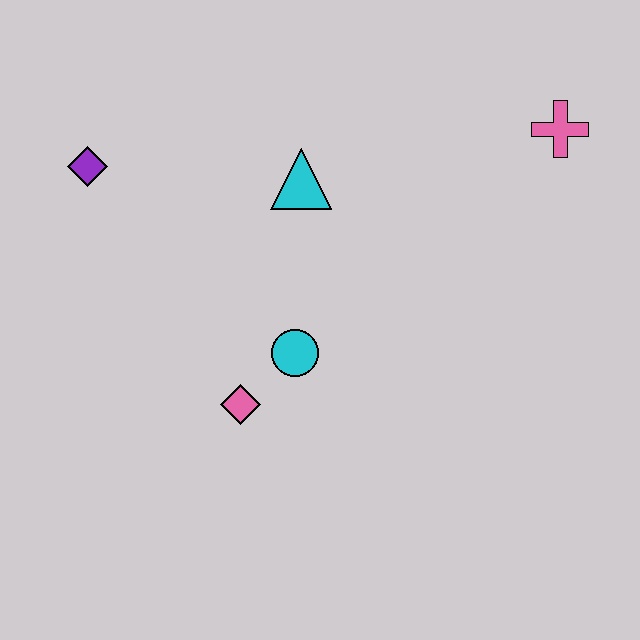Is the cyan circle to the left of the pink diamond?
No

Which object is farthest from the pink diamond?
The pink cross is farthest from the pink diamond.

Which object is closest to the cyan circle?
The pink diamond is closest to the cyan circle.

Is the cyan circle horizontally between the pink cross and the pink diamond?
Yes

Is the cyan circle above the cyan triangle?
No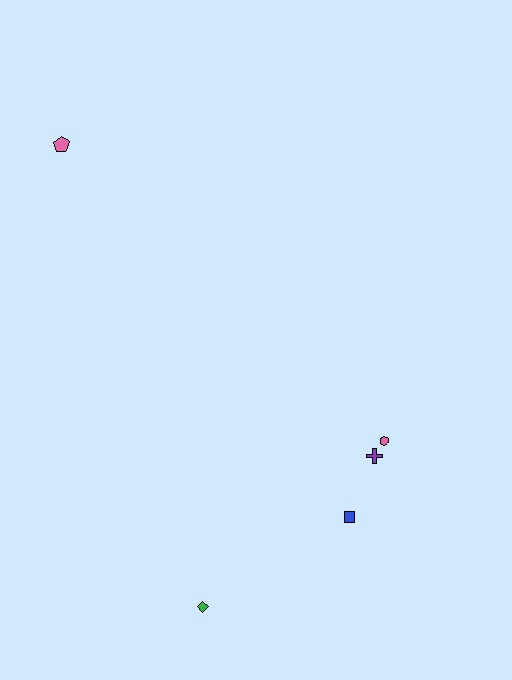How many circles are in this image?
There are no circles.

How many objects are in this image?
There are 5 objects.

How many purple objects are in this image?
There is 1 purple object.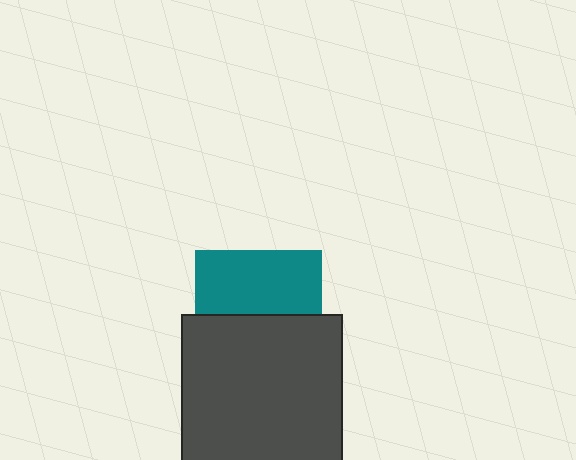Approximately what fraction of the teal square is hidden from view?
Roughly 50% of the teal square is hidden behind the dark gray square.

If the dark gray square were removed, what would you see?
You would see the complete teal square.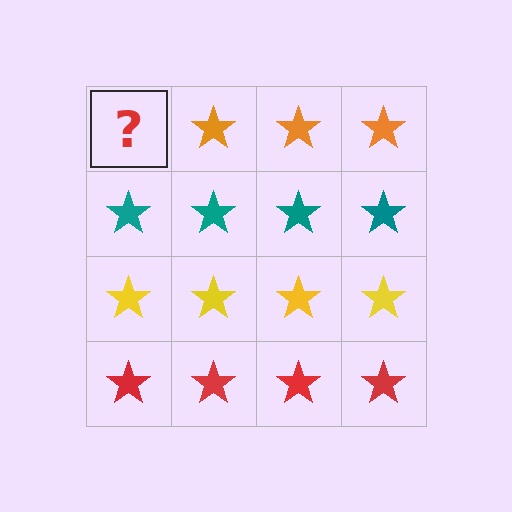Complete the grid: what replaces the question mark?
The question mark should be replaced with an orange star.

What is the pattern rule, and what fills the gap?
The rule is that each row has a consistent color. The gap should be filled with an orange star.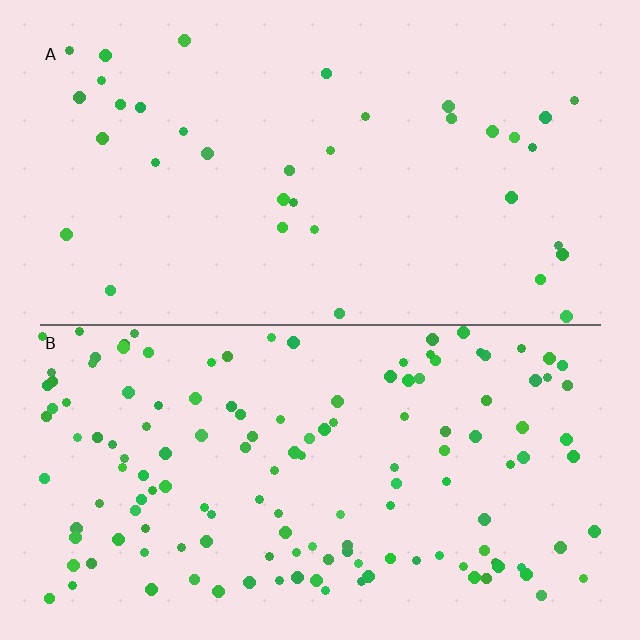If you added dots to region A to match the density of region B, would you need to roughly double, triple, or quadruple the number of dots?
Approximately quadruple.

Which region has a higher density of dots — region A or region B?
B (the bottom).